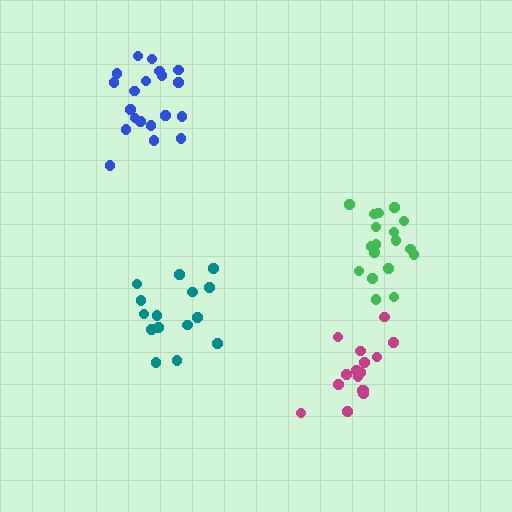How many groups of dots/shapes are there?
There are 4 groups.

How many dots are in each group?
Group 1: 20 dots, Group 2: 15 dots, Group 3: 18 dots, Group 4: 16 dots (69 total).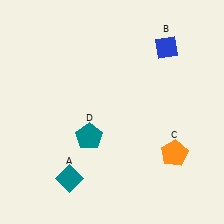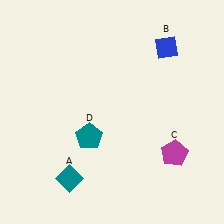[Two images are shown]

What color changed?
The pentagon (C) changed from orange in Image 1 to magenta in Image 2.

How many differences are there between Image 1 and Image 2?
There is 1 difference between the two images.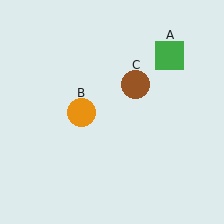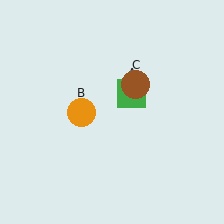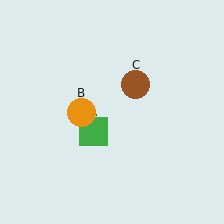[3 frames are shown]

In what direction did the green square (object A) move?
The green square (object A) moved down and to the left.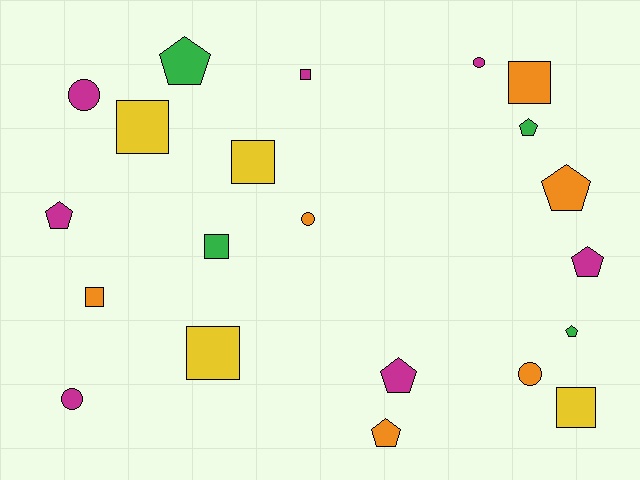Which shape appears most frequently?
Pentagon, with 8 objects.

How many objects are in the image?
There are 21 objects.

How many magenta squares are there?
There is 1 magenta square.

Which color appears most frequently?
Magenta, with 7 objects.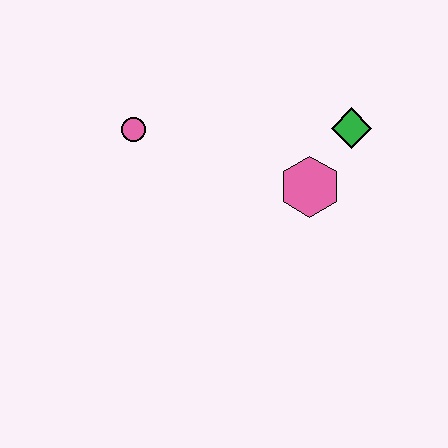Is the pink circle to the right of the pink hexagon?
No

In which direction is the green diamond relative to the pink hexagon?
The green diamond is above the pink hexagon.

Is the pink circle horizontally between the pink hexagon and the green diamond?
No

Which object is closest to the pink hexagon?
The green diamond is closest to the pink hexagon.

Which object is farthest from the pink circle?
The green diamond is farthest from the pink circle.